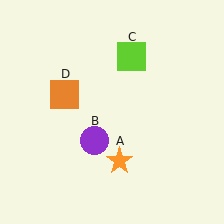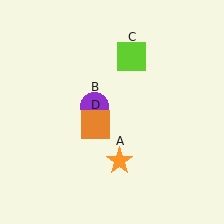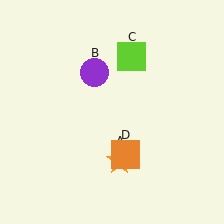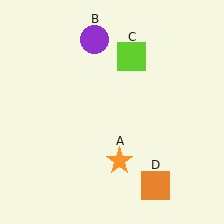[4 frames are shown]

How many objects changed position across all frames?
2 objects changed position: purple circle (object B), orange square (object D).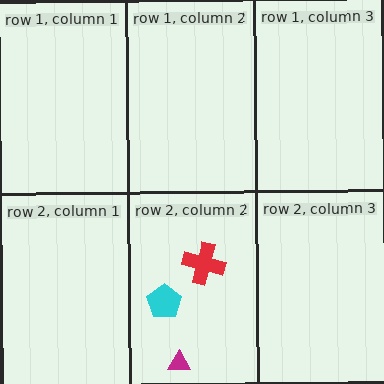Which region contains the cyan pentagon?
The row 2, column 2 region.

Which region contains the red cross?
The row 2, column 2 region.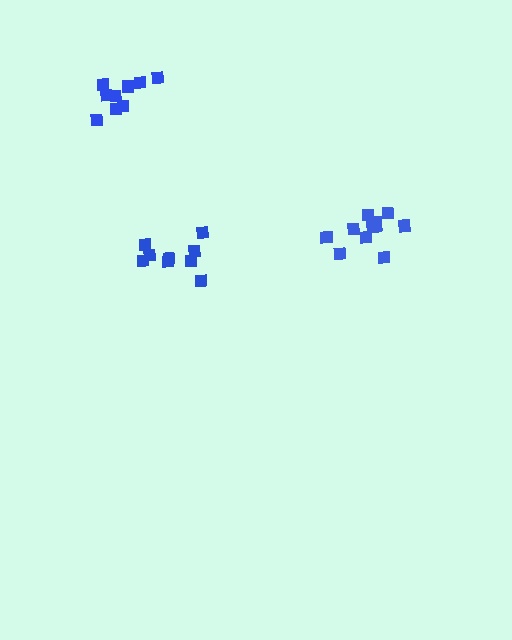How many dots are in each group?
Group 1: 9 dots, Group 2: 11 dots, Group 3: 9 dots (29 total).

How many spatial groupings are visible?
There are 3 spatial groupings.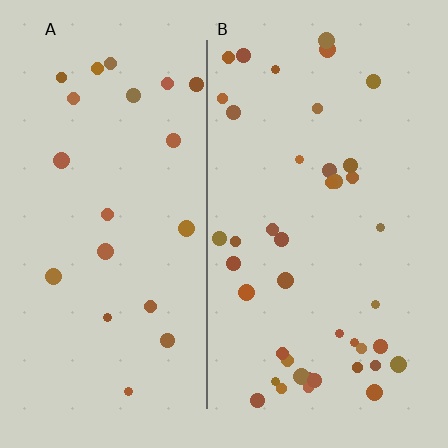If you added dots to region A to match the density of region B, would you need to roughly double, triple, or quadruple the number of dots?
Approximately double.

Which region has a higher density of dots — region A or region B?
B (the right).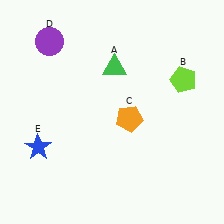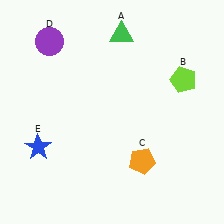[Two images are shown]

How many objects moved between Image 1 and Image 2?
2 objects moved between the two images.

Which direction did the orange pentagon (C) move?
The orange pentagon (C) moved down.